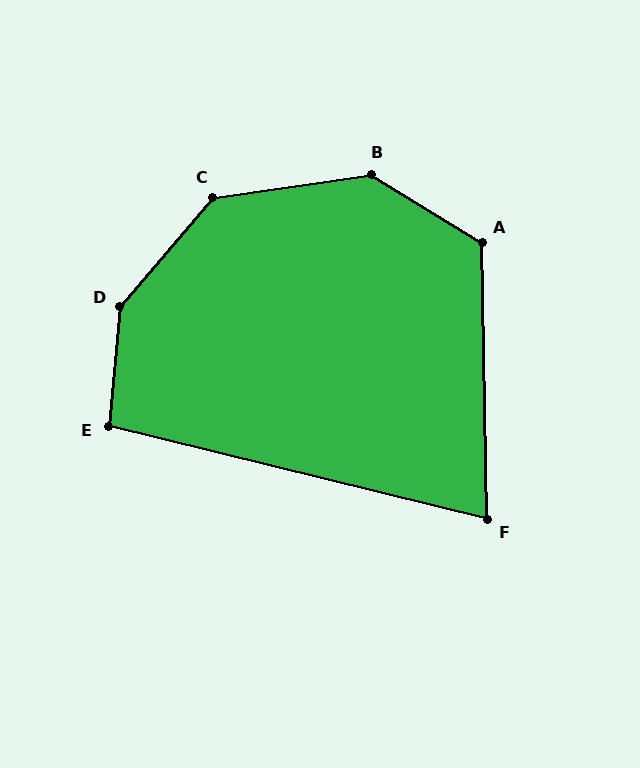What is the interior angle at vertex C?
Approximately 139 degrees (obtuse).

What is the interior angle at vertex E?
Approximately 99 degrees (obtuse).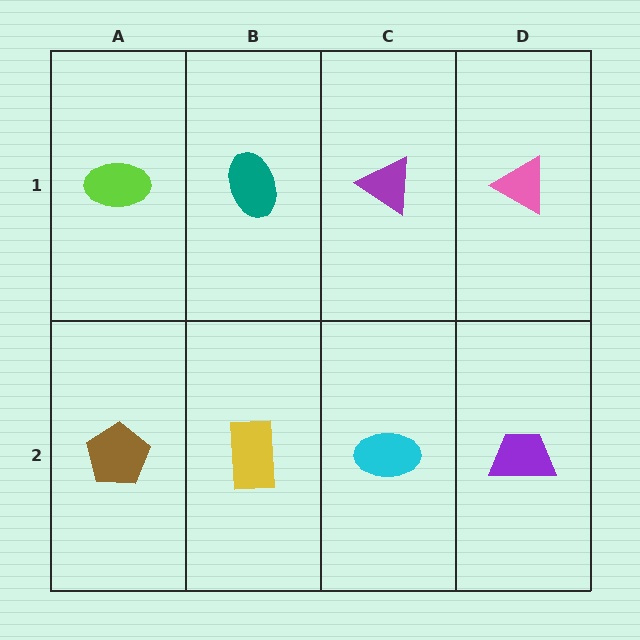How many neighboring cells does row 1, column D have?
2.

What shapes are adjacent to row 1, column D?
A purple trapezoid (row 2, column D), a purple triangle (row 1, column C).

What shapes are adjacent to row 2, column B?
A teal ellipse (row 1, column B), a brown pentagon (row 2, column A), a cyan ellipse (row 2, column C).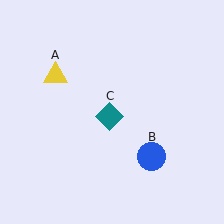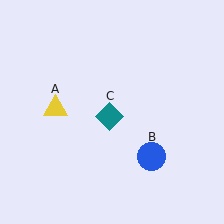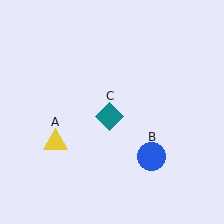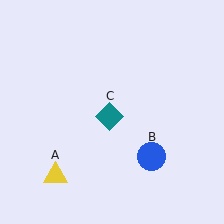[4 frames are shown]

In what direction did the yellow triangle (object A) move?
The yellow triangle (object A) moved down.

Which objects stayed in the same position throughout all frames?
Blue circle (object B) and teal diamond (object C) remained stationary.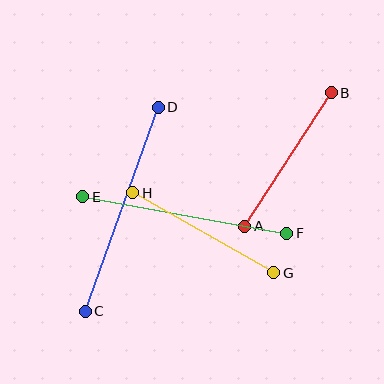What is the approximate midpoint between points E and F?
The midpoint is at approximately (185, 215) pixels.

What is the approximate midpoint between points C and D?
The midpoint is at approximately (122, 209) pixels.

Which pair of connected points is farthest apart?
Points C and D are farthest apart.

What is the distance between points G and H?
The distance is approximately 162 pixels.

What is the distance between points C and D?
The distance is approximately 217 pixels.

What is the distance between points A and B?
The distance is approximately 159 pixels.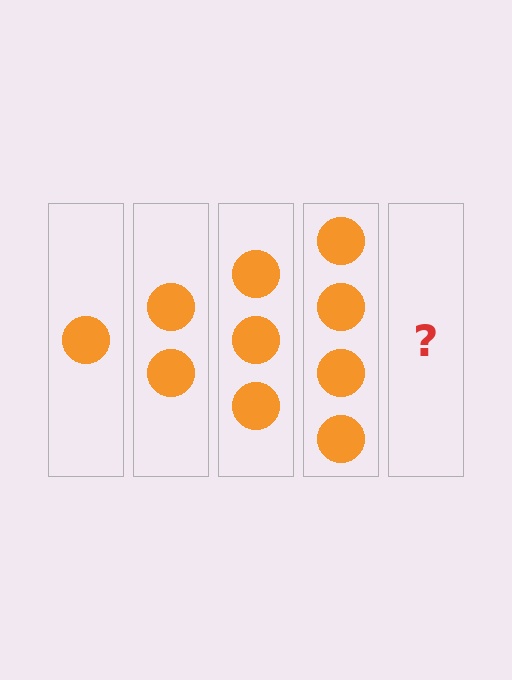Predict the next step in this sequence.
The next step is 5 circles.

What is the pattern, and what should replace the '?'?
The pattern is that each step adds one more circle. The '?' should be 5 circles.